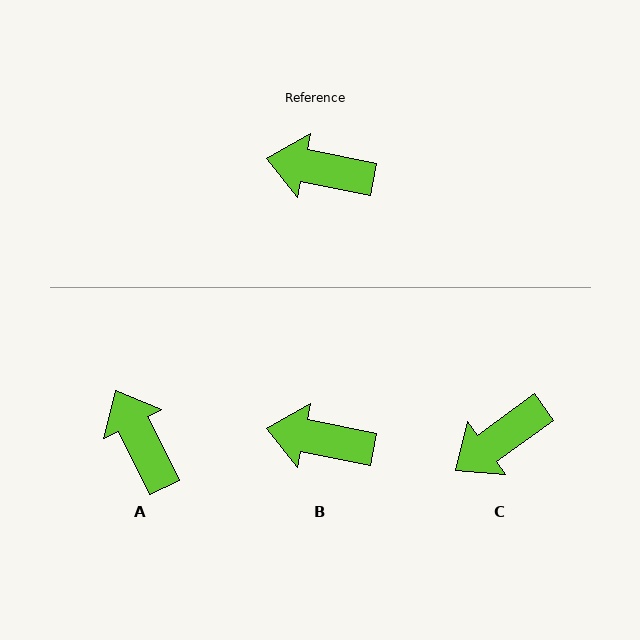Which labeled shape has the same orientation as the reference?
B.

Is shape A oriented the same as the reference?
No, it is off by about 52 degrees.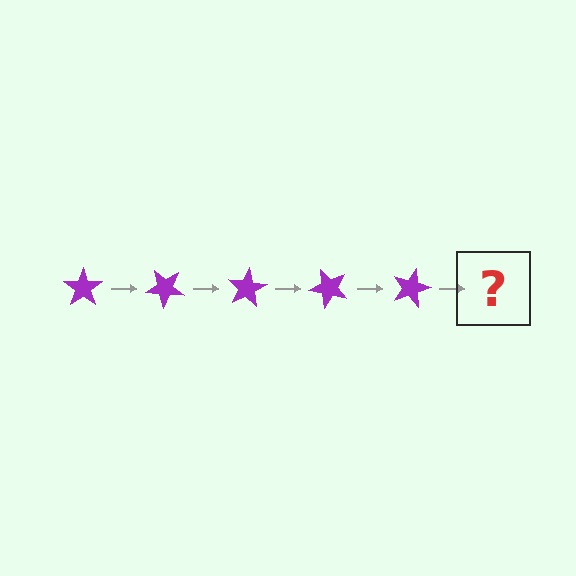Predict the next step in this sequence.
The next step is a purple star rotated 200 degrees.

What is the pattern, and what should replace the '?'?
The pattern is that the star rotates 40 degrees each step. The '?' should be a purple star rotated 200 degrees.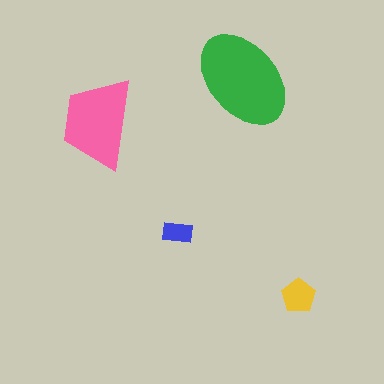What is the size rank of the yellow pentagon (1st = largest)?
3rd.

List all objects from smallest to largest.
The blue rectangle, the yellow pentagon, the pink trapezoid, the green ellipse.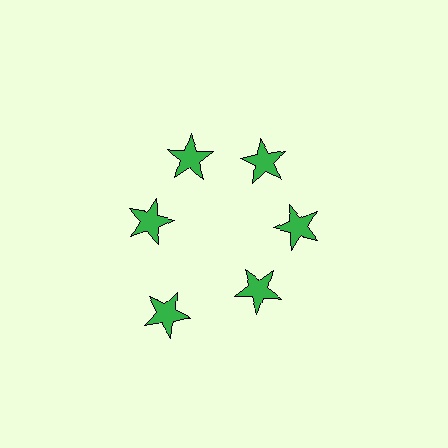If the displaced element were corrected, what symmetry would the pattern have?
It would have 6-fold rotational symmetry — the pattern would map onto itself every 60 degrees.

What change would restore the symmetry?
The symmetry would be restored by moving it inward, back onto the ring so that all 6 stars sit at equal angles and equal distance from the center.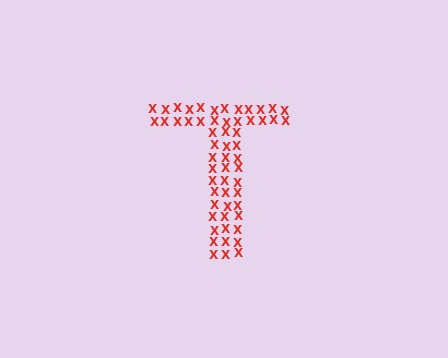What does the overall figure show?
The overall figure shows the letter T.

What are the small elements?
The small elements are letter X's.